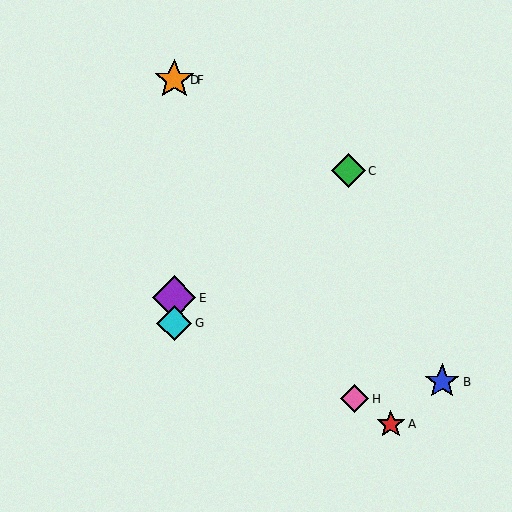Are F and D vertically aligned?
Yes, both are at x≈174.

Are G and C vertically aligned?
No, G is at x≈174 and C is at x≈348.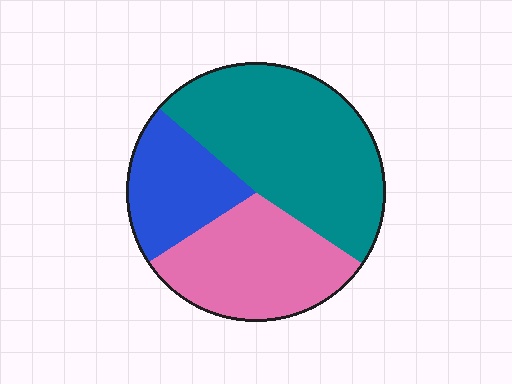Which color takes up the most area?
Teal, at roughly 50%.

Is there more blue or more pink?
Pink.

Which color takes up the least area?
Blue, at roughly 20%.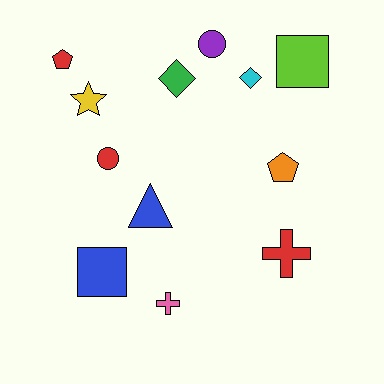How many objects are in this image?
There are 12 objects.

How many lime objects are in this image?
There is 1 lime object.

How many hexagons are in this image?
There are no hexagons.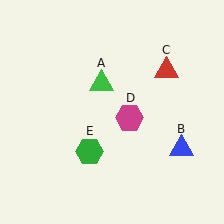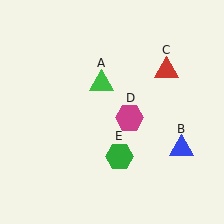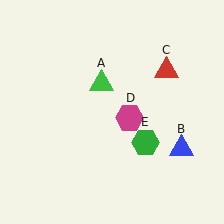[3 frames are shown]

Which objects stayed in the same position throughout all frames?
Green triangle (object A) and blue triangle (object B) and red triangle (object C) and magenta hexagon (object D) remained stationary.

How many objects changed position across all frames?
1 object changed position: green hexagon (object E).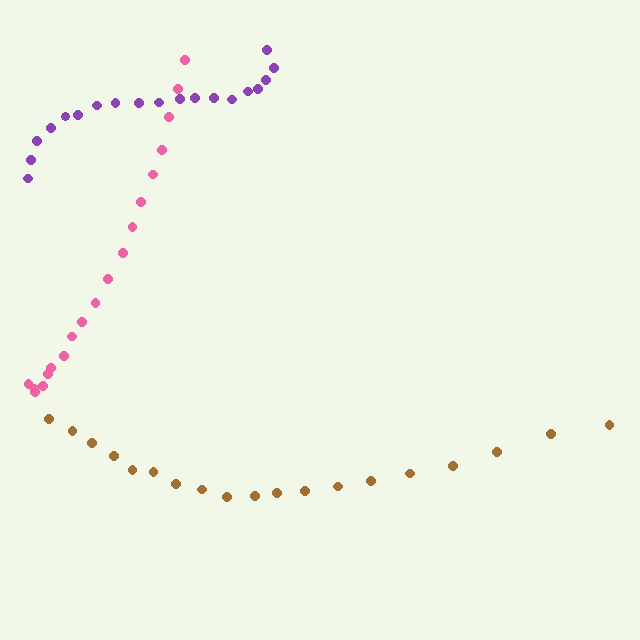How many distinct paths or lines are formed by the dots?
There are 3 distinct paths.